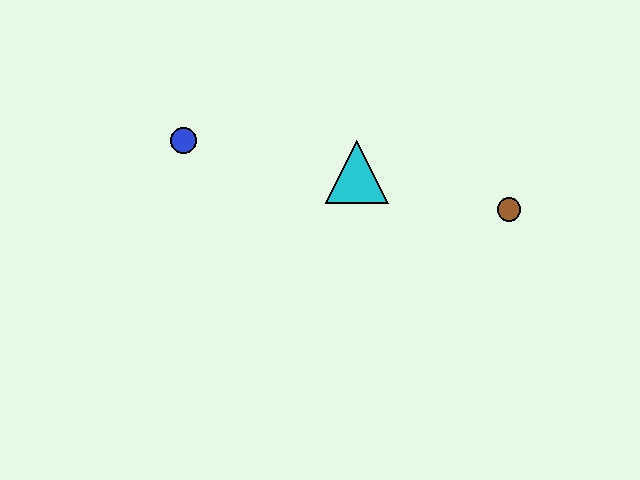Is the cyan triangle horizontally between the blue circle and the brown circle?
Yes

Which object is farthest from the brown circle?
The blue circle is farthest from the brown circle.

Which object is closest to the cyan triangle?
The brown circle is closest to the cyan triangle.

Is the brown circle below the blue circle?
Yes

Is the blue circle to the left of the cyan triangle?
Yes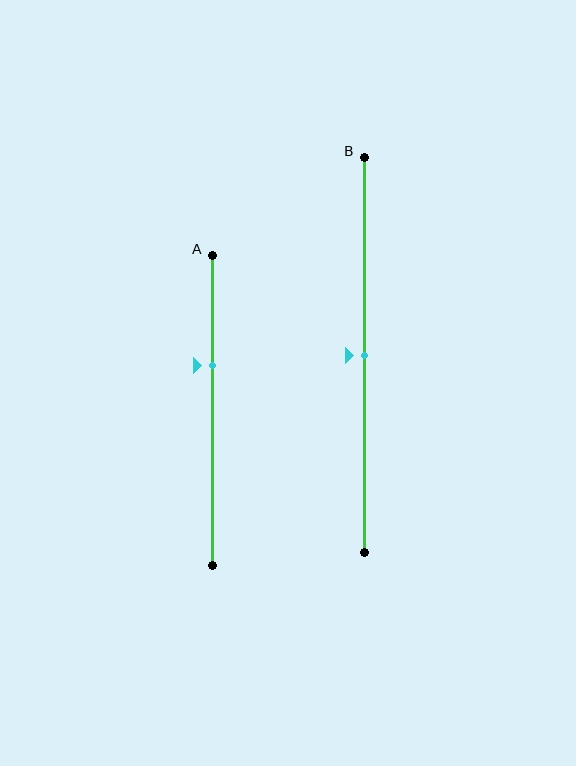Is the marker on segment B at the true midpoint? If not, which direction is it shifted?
Yes, the marker on segment B is at the true midpoint.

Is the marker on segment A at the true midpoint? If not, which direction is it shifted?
No, the marker on segment A is shifted upward by about 14% of the segment length.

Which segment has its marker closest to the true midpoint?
Segment B has its marker closest to the true midpoint.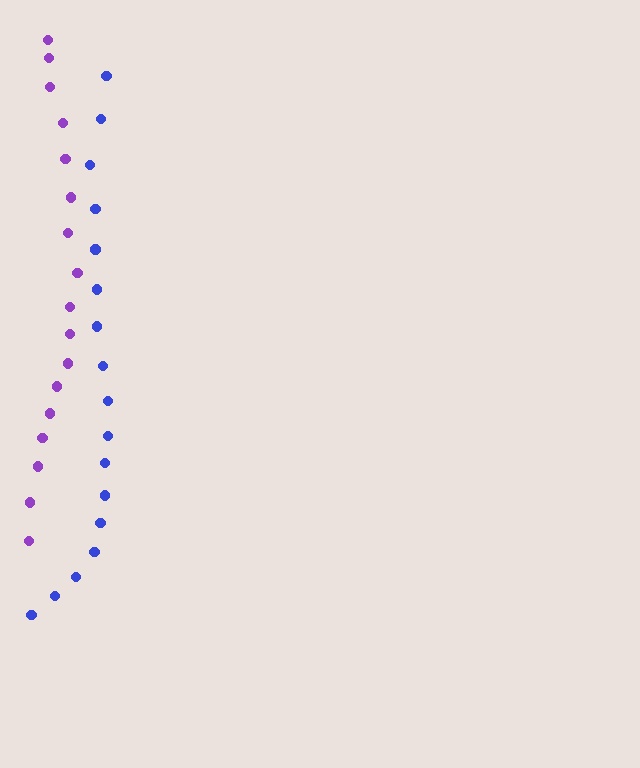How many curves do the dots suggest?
There are 2 distinct paths.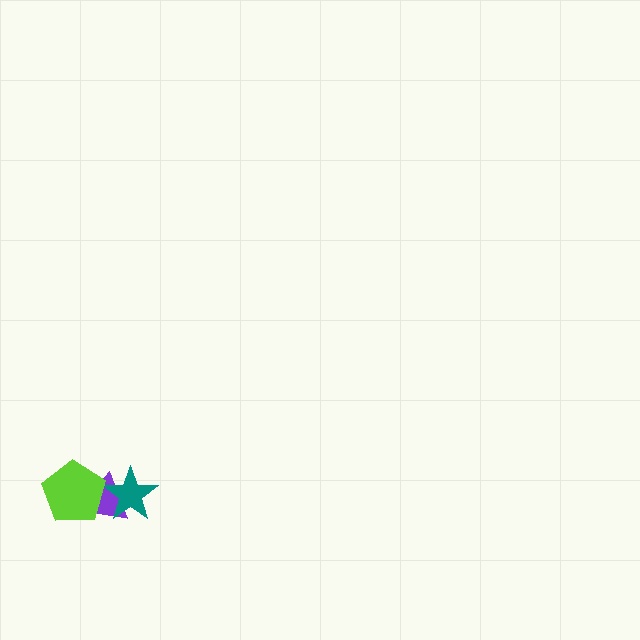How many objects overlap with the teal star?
1 object overlaps with the teal star.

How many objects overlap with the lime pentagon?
1 object overlaps with the lime pentagon.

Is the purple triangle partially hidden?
Yes, it is partially covered by another shape.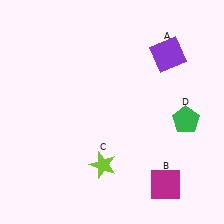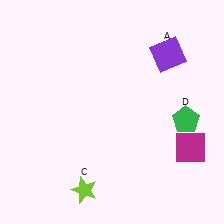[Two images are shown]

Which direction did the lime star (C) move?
The lime star (C) moved down.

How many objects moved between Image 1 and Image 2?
2 objects moved between the two images.